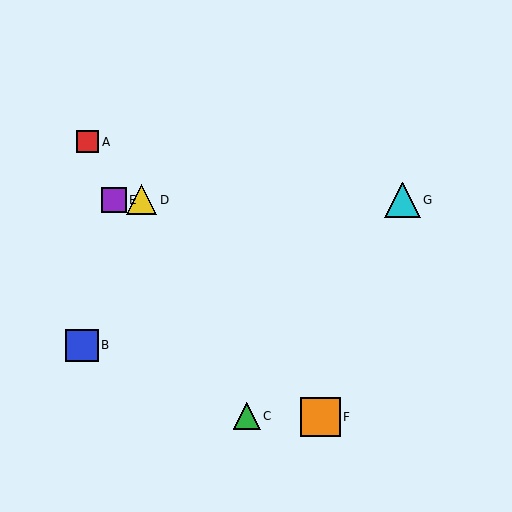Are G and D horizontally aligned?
Yes, both are at y≈200.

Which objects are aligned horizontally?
Objects D, E, G are aligned horizontally.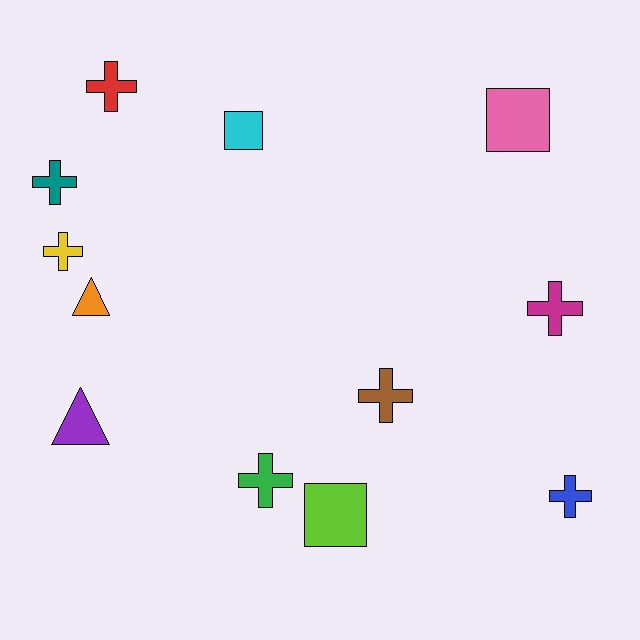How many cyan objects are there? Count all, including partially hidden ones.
There is 1 cyan object.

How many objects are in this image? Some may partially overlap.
There are 12 objects.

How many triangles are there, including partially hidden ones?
There are 2 triangles.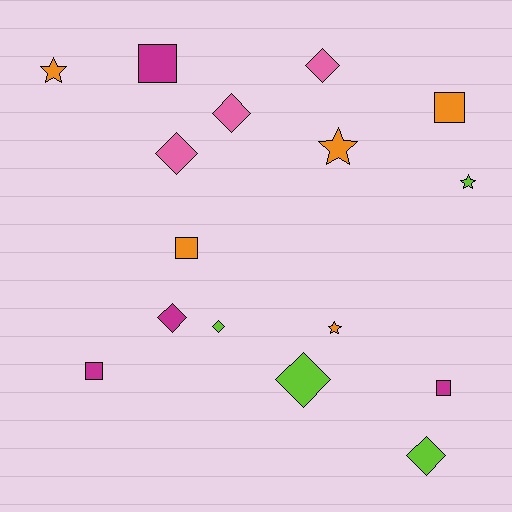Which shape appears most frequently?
Diamond, with 7 objects.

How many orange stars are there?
There are 3 orange stars.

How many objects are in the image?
There are 16 objects.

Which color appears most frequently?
Orange, with 5 objects.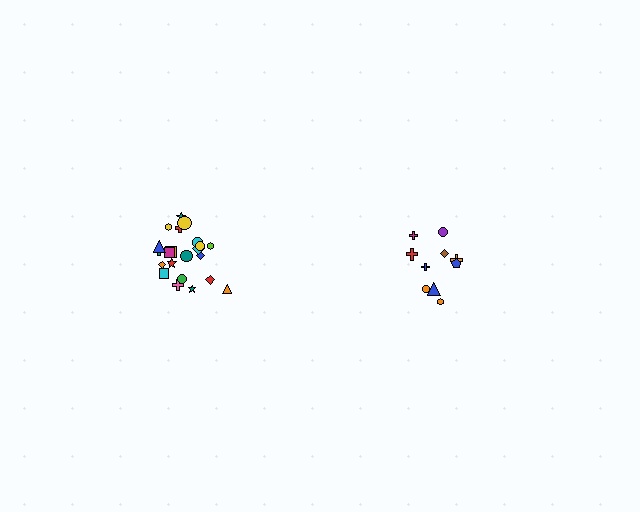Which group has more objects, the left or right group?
The left group.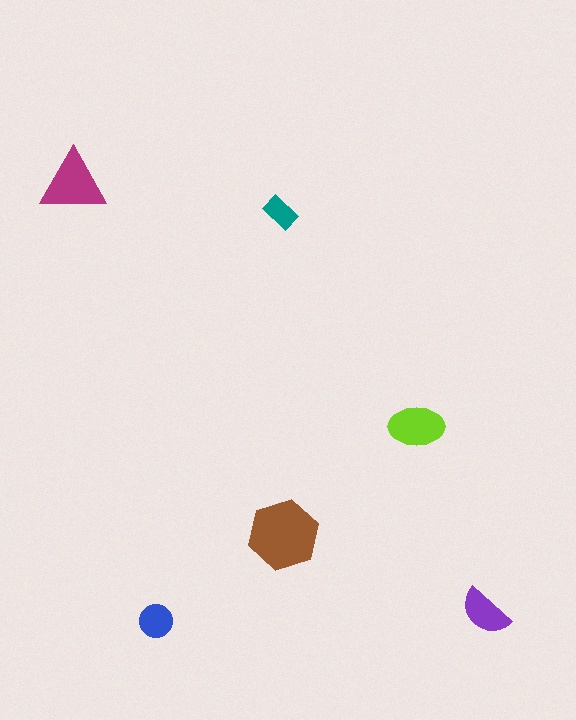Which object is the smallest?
The teal rectangle.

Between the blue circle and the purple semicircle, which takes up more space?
The purple semicircle.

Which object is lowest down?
The blue circle is bottommost.